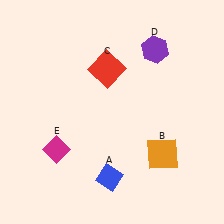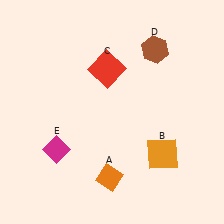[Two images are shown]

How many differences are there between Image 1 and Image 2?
There are 2 differences between the two images.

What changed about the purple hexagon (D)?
In Image 1, D is purple. In Image 2, it changed to brown.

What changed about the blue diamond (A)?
In Image 1, A is blue. In Image 2, it changed to orange.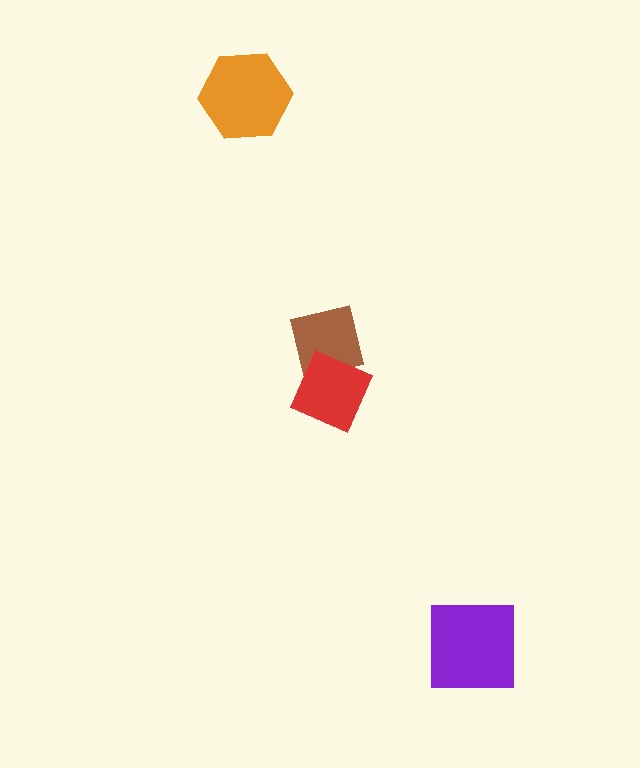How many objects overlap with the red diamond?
1 object overlaps with the red diamond.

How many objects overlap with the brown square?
1 object overlaps with the brown square.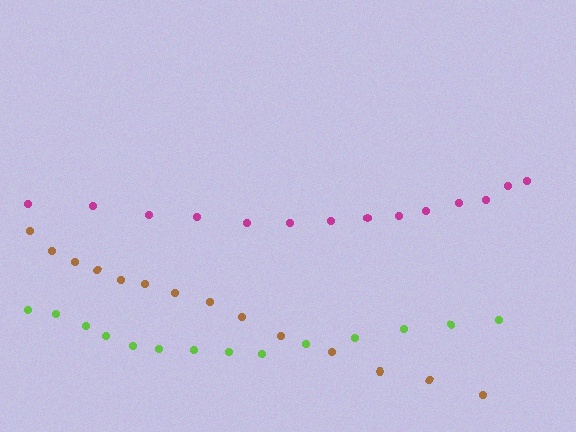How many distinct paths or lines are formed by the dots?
There are 3 distinct paths.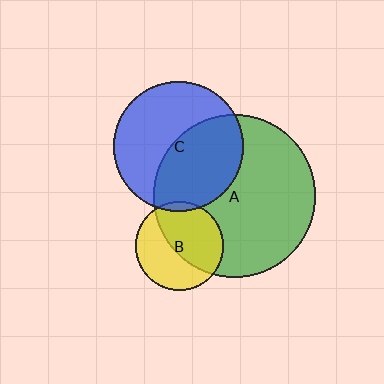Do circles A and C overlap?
Yes.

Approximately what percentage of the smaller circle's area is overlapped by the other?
Approximately 50%.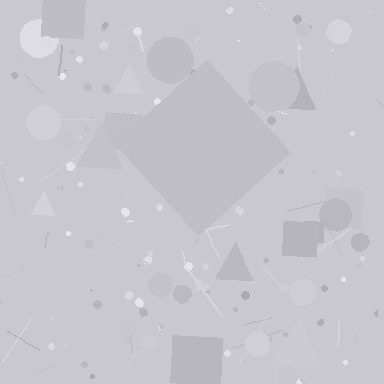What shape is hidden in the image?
A diamond is hidden in the image.